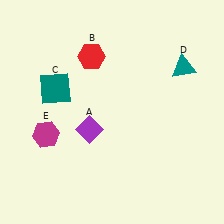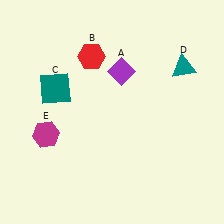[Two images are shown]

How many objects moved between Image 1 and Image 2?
1 object moved between the two images.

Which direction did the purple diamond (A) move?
The purple diamond (A) moved up.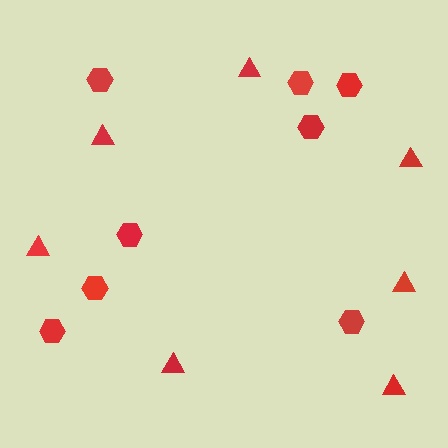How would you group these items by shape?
There are 2 groups: one group of triangles (7) and one group of hexagons (8).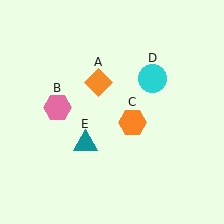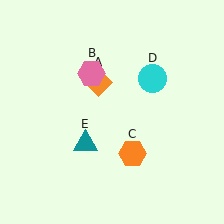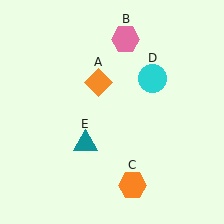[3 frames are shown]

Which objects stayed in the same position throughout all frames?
Orange diamond (object A) and cyan circle (object D) and teal triangle (object E) remained stationary.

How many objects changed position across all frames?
2 objects changed position: pink hexagon (object B), orange hexagon (object C).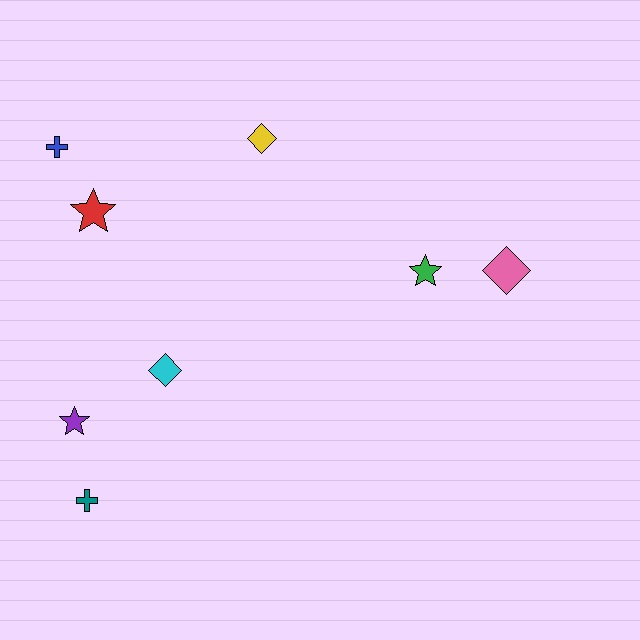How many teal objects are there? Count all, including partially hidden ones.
There is 1 teal object.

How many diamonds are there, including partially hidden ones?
There are 3 diamonds.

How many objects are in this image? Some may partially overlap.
There are 8 objects.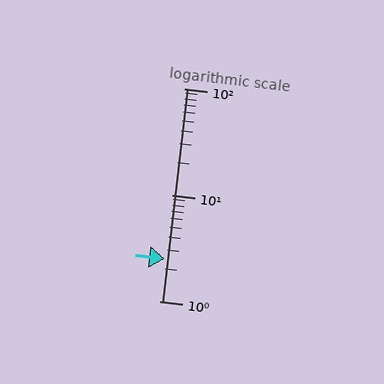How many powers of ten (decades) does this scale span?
The scale spans 2 decades, from 1 to 100.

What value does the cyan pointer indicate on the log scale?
The pointer indicates approximately 2.5.